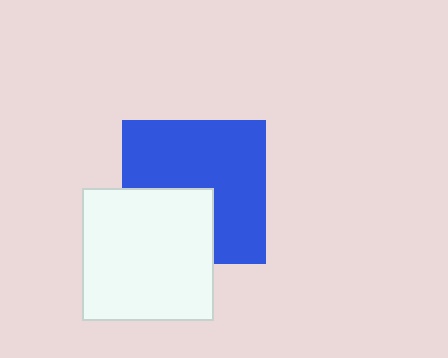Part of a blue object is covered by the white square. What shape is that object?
It is a square.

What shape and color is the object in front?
The object in front is a white square.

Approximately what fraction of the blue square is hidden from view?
Roughly 34% of the blue square is hidden behind the white square.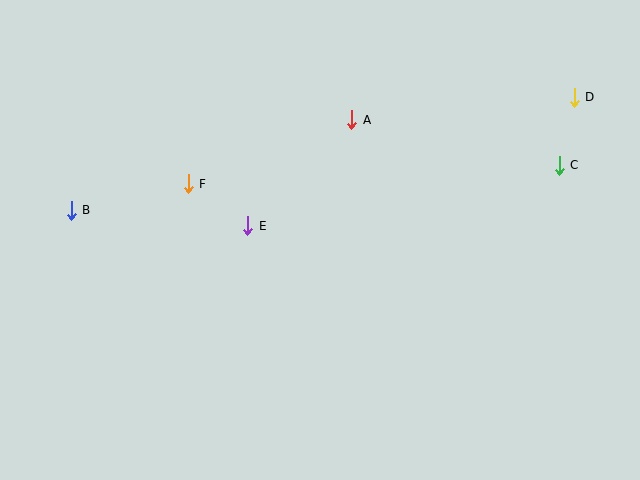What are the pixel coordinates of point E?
Point E is at (248, 226).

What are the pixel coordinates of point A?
Point A is at (352, 120).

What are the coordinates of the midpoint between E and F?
The midpoint between E and F is at (218, 205).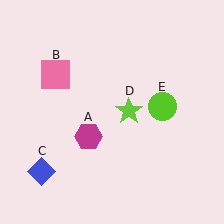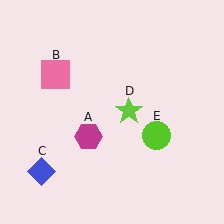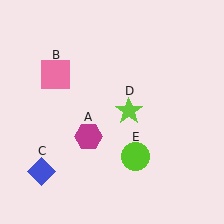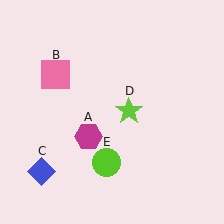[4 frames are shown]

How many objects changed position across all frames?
1 object changed position: lime circle (object E).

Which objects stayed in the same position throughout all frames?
Magenta hexagon (object A) and pink square (object B) and blue diamond (object C) and lime star (object D) remained stationary.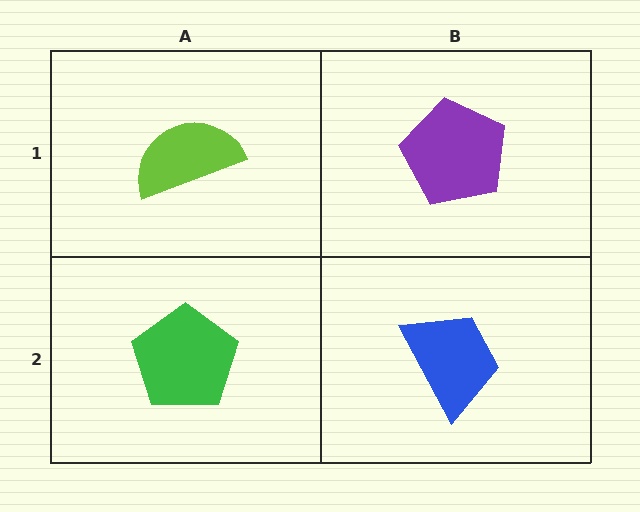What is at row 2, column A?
A green pentagon.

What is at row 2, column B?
A blue trapezoid.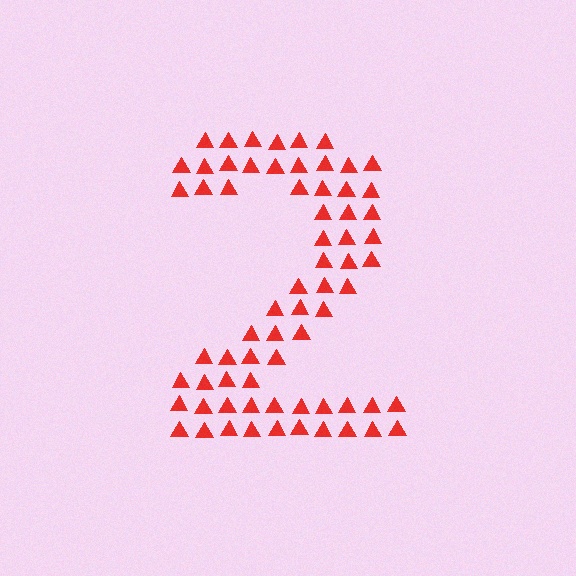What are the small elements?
The small elements are triangles.